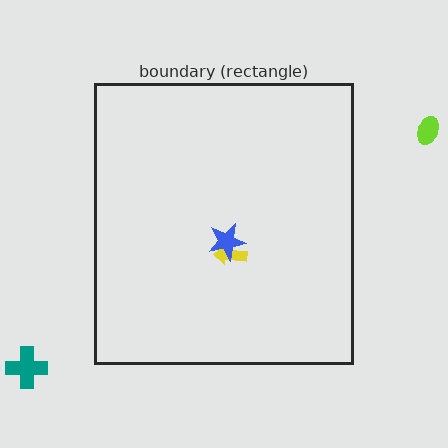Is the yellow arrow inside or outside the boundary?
Inside.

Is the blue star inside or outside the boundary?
Inside.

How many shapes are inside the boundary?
2 inside, 2 outside.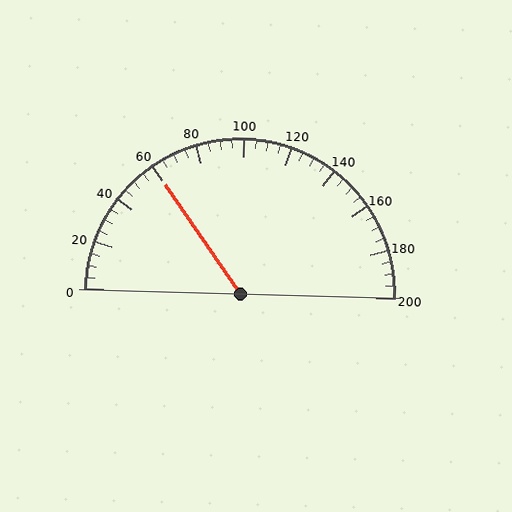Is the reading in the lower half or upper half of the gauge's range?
The reading is in the lower half of the range (0 to 200).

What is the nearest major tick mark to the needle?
The nearest major tick mark is 60.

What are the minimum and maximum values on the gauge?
The gauge ranges from 0 to 200.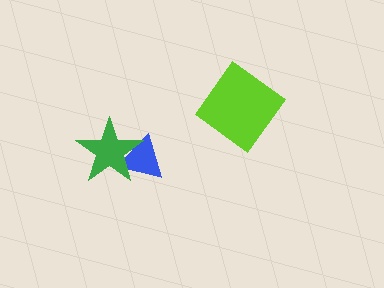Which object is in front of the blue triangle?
The green star is in front of the blue triangle.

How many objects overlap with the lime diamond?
0 objects overlap with the lime diamond.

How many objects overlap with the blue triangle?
1 object overlaps with the blue triangle.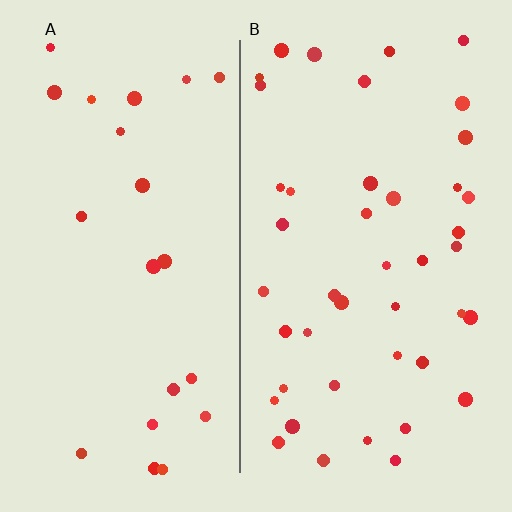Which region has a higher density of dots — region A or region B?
B (the right).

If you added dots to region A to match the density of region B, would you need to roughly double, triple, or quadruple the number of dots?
Approximately double.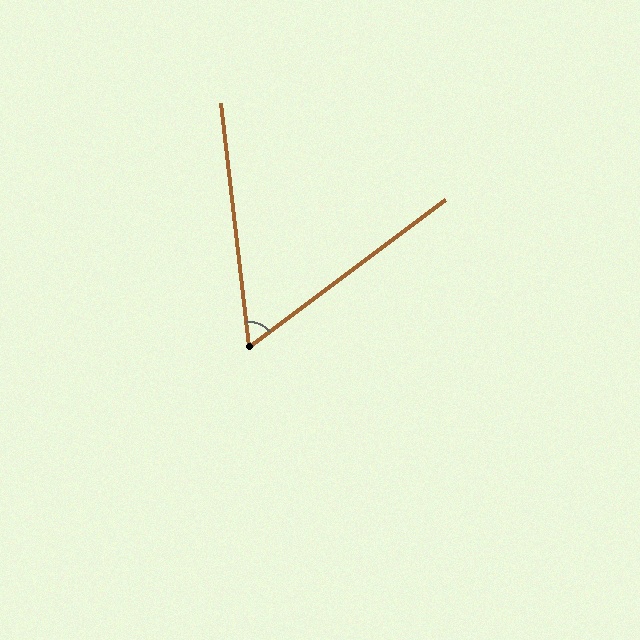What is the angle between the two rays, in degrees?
Approximately 59 degrees.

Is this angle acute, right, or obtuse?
It is acute.